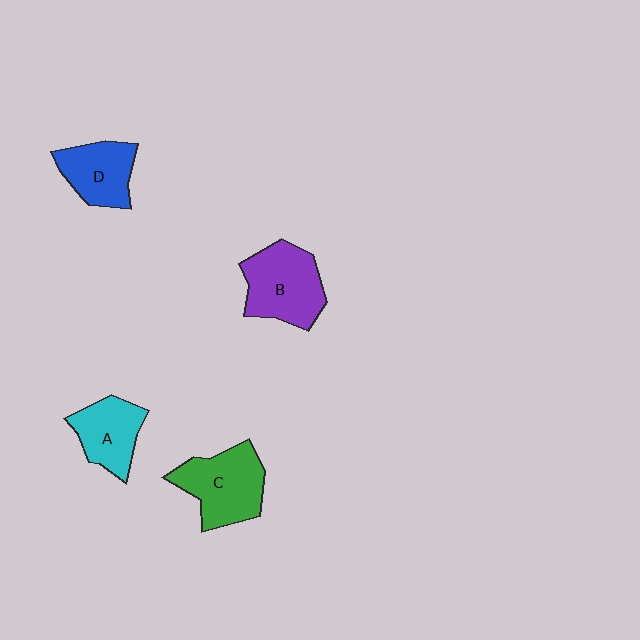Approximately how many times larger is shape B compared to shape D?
Approximately 1.3 times.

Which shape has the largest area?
Shape B (purple).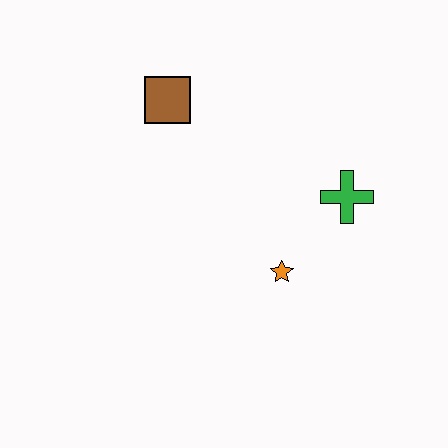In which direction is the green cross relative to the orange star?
The green cross is above the orange star.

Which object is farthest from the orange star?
The brown square is farthest from the orange star.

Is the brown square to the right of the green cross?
No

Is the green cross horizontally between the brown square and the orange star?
No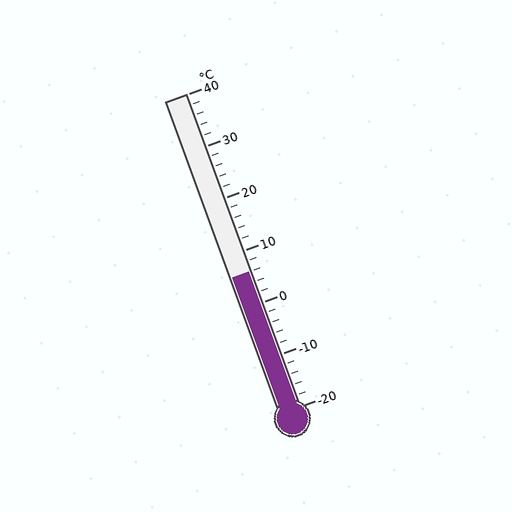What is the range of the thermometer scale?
The thermometer scale ranges from -20°C to 40°C.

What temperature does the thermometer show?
The thermometer shows approximately 6°C.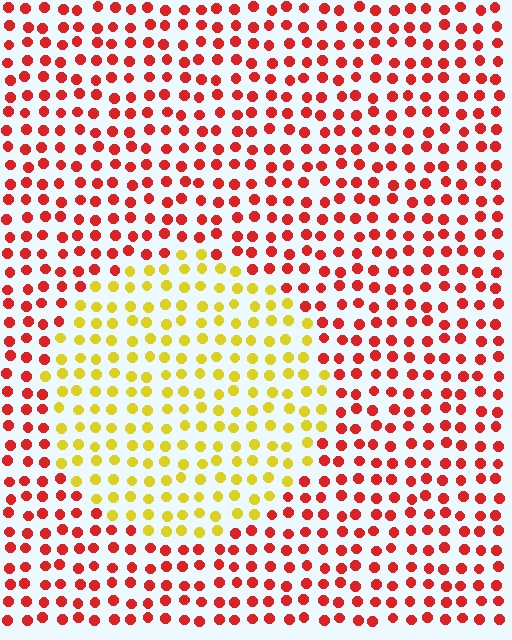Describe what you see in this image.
The image is filled with small red elements in a uniform arrangement. A circle-shaped region is visible where the elements are tinted to a slightly different hue, forming a subtle color boundary.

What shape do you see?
I see a circle.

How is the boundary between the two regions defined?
The boundary is defined purely by a slight shift in hue (about 58 degrees). Spacing, size, and orientation are identical on both sides.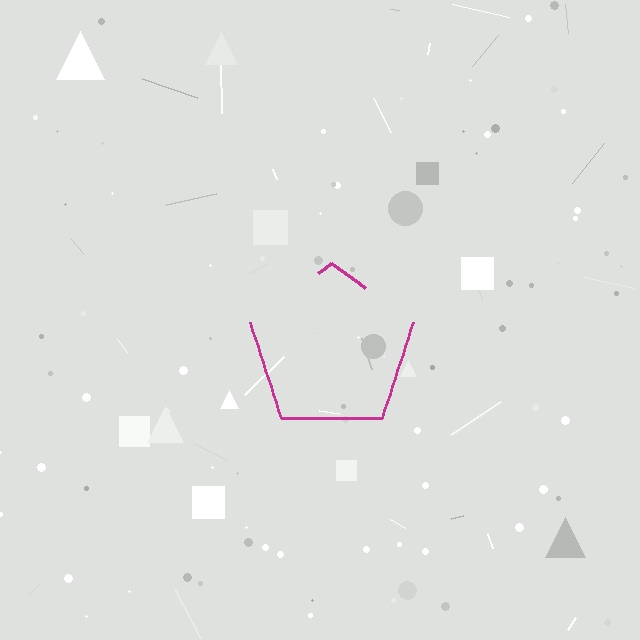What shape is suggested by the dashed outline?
The dashed outline suggests a pentagon.